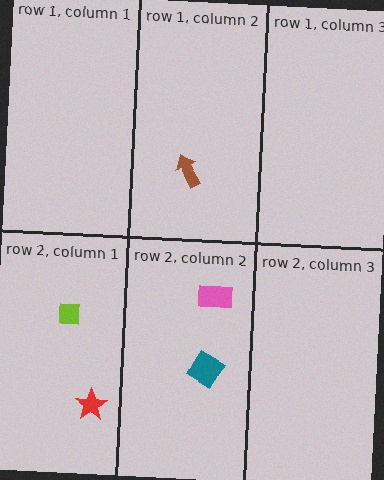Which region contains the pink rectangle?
The row 2, column 2 region.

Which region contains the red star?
The row 2, column 1 region.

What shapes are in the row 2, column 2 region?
The teal diamond, the pink rectangle.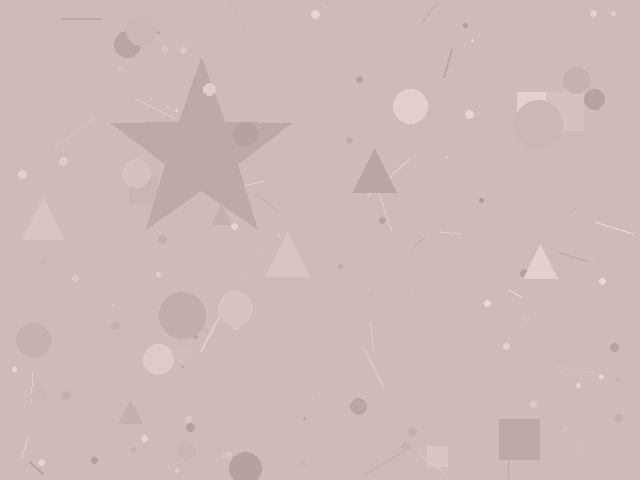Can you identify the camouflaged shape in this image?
The camouflaged shape is a star.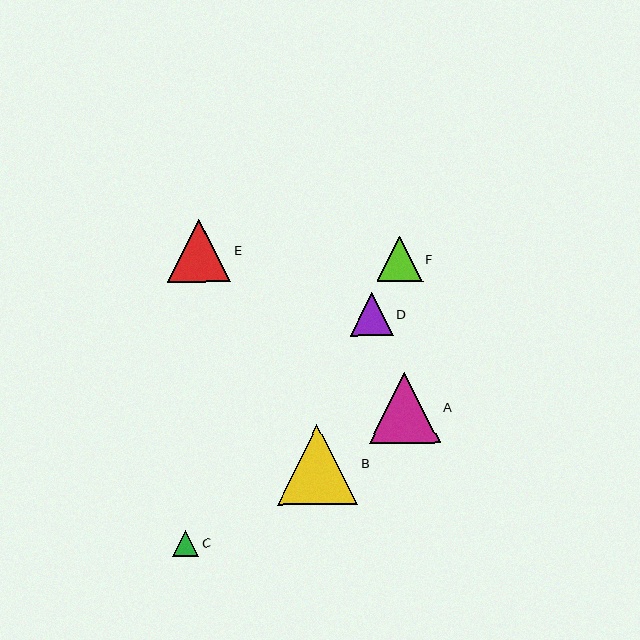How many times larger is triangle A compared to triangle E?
Triangle A is approximately 1.1 times the size of triangle E.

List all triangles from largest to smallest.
From largest to smallest: B, A, E, F, D, C.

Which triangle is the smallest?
Triangle C is the smallest with a size of approximately 26 pixels.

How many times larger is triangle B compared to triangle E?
Triangle B is approximately 1.3 times the size of triangle E.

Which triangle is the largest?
Triangle B is the largest with a size of approximately 80 pixels.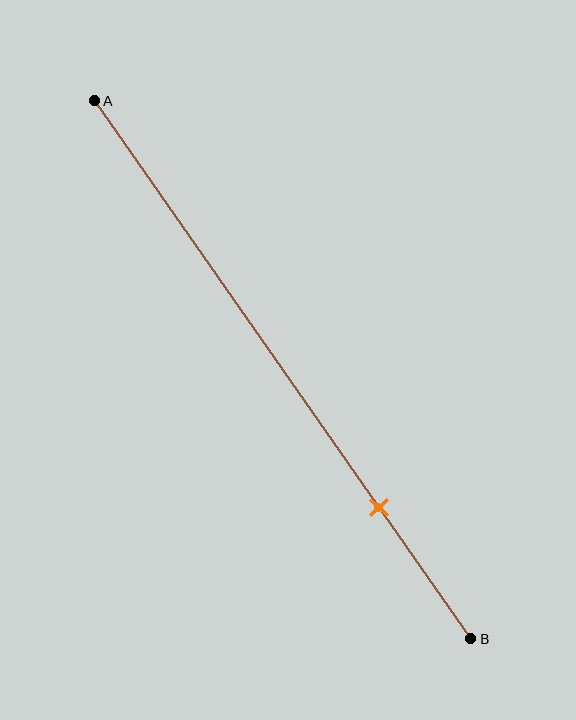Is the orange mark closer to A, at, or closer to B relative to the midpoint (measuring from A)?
The orange mark is closer to point B than the midpoint of segment AB.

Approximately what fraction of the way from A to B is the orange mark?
The orange mark is approximately 75% of the way from A to B.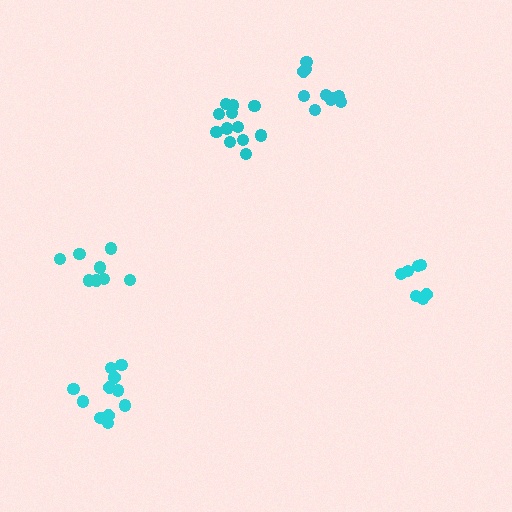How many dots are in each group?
Group 1: 12 dots, Group 2: 8 dots, Group 3: 10 dots, Group 4: 11 dots, Group 5: 7 dots (48 total).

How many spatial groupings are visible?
There are 5 spatial groupings.